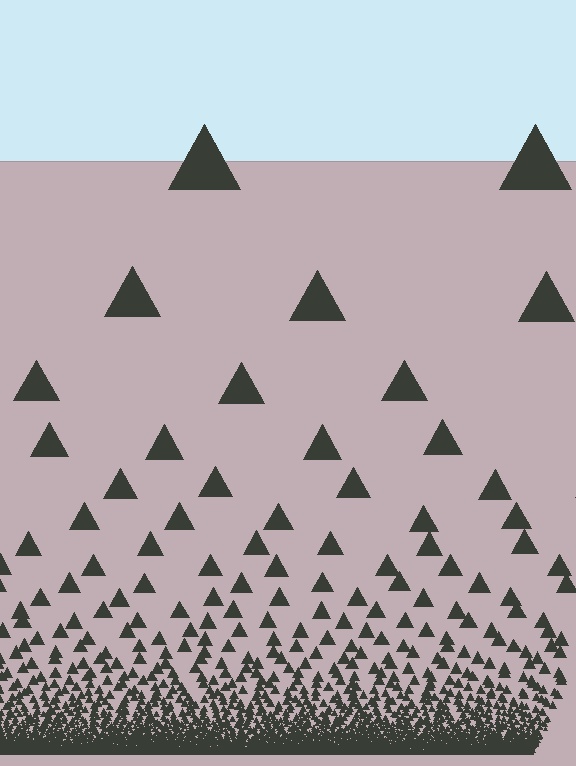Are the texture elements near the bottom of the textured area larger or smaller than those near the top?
Smaller. The gradient is inverted — elements near the bottom are smaller and denser.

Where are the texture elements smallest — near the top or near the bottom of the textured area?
Near the bottom.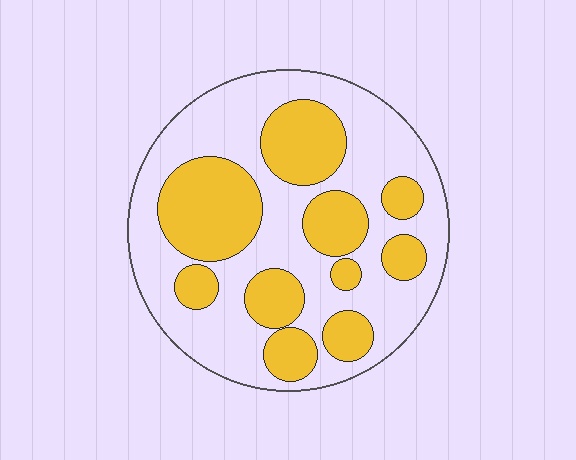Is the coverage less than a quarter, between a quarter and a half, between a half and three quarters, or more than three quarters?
Between a quarter and a half.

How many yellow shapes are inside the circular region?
10.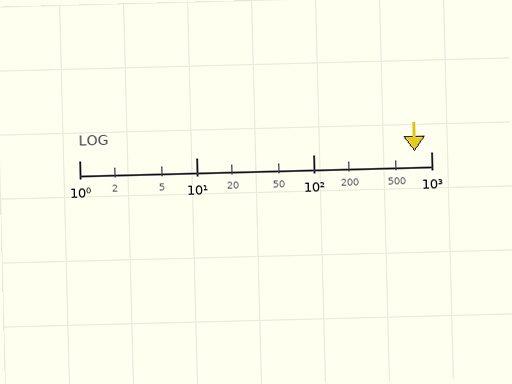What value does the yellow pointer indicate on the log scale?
The pointer indicates approximately 720.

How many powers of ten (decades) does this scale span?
The scale spans 3 decades, from 1 to 1000.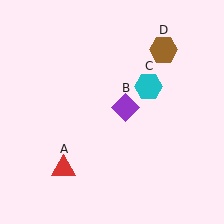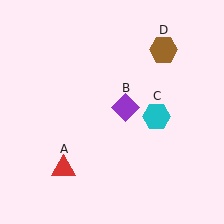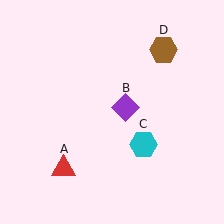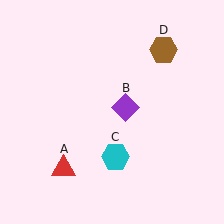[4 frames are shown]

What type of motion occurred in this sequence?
The cyan hexagon (object C) rotated clockwise around the center of the scene.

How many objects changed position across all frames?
1 object changed position: cyan hexagon (object C).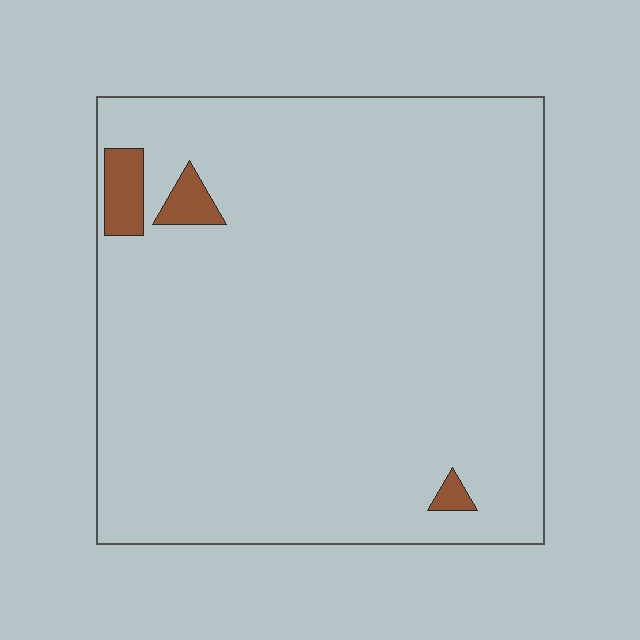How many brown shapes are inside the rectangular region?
3.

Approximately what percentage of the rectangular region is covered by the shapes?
Approximately 5%.